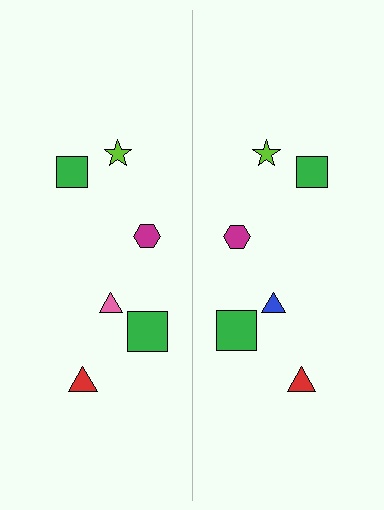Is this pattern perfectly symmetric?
No, the pattern is not perfectly symmetric. The blue triangle on the right side breaks the symmetry — its mirror counterpart is pink.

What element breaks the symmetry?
The blue triangle on the right side breaks the symmetry — its mirror counterpart is pink.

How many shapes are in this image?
There are 12 shapes in this image.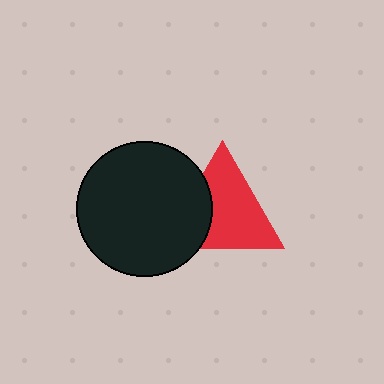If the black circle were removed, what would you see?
You would see the complete red triangle.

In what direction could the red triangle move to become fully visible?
The red triangle could move right. That would shift it out from behind the black circle entirely.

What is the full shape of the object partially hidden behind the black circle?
The partially hidden object is a red triangle.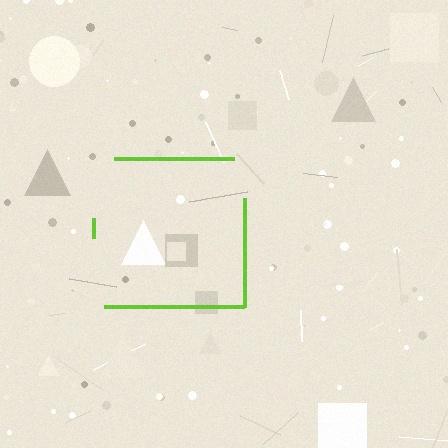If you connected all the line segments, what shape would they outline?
They would outline a square.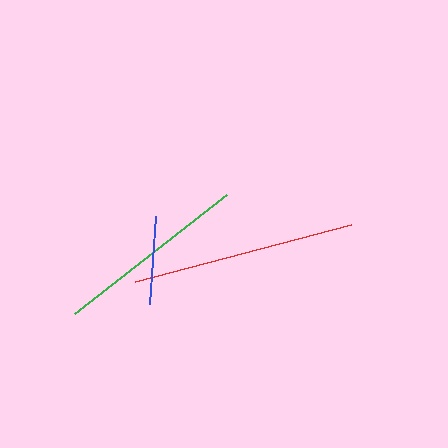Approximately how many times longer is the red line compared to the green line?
The red line is approximately 1.2 times the length of the green line.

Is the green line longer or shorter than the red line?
The red line is longer than the green line.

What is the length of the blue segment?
The blue segment is approximately 89 pixels long.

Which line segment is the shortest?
The blue line is the shortest at approximately 89 pixels.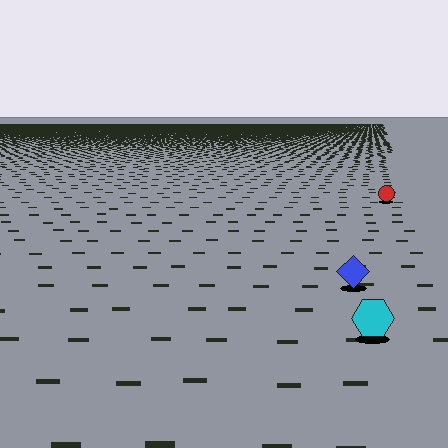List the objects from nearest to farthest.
From nearest to farthest: the cyan hexagon, the blue diamond, the red circle.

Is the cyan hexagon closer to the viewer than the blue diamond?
Yes. The cyan hexagon is closer — you can tell from the texture gradient: the ground texture is coarser near it.